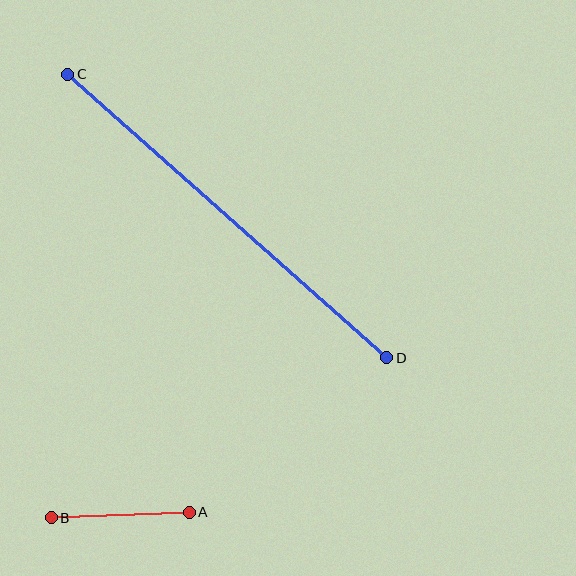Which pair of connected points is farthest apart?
Points C and D are farthest apart.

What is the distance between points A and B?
The distance is approximately 138 pixels.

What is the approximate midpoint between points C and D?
The midpoint is at approximately (227, 216) pixels.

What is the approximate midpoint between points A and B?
The midpoint is at approximately (120, 515) pixels.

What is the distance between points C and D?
The distance is approximately 427 pixels.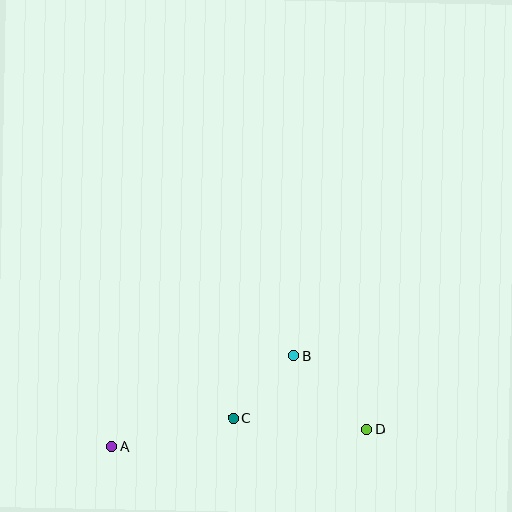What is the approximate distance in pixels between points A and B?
The distance between A and B is approximately 203 pixels.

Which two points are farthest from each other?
Points A and D are farthest from each other.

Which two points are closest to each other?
Points B and C are closest to each other.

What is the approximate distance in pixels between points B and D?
The distance between B and D is approximately 104 pixels.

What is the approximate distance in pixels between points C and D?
The distance between C and D is approximately 134 pixels.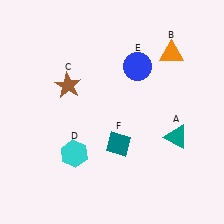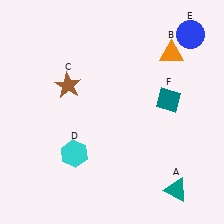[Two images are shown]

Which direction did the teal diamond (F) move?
The teal diamond (F) moved right.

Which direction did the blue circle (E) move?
The blue circle (E) moved right.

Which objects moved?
The objects that moved are: the teal triangle (A), the blue circle (E), the teal diamond (F).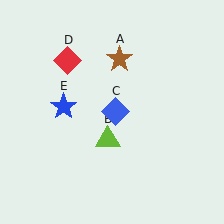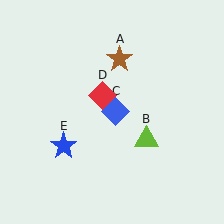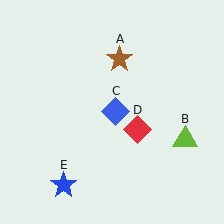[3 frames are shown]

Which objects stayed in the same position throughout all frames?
Brown star (object A) and blue diamond (object C) remained stationary.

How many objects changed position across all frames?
3 objects changed position: lime triangle (object B), red diamond (object D), blue star (object E).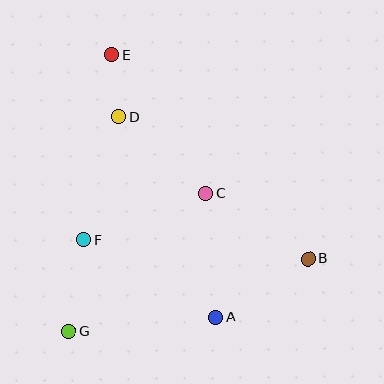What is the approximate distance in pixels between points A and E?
The distance between A and E is approximately 282 pixels.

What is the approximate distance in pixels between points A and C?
The distance between A and C is approximately 124 pixels.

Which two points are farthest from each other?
Points B and E are farthest from each other.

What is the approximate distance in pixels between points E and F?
The distance between E and F is approximately 188 pixels.